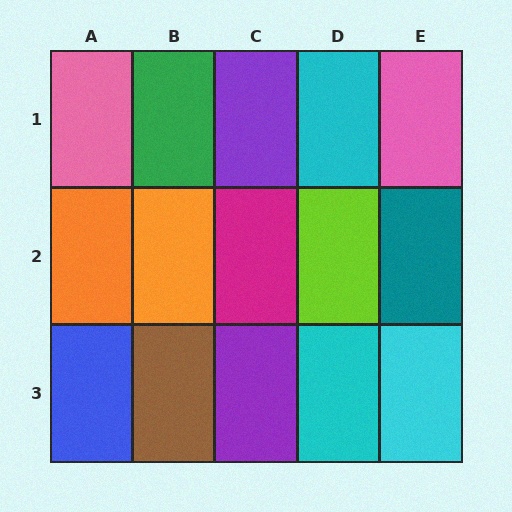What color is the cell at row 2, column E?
Teal.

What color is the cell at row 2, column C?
Magenta.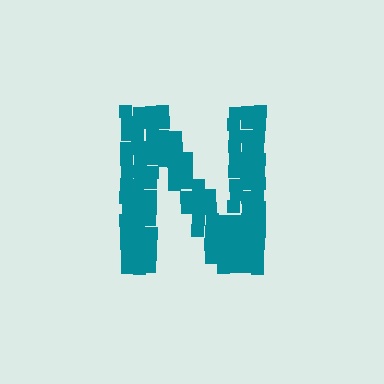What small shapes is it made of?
It is made of small squares.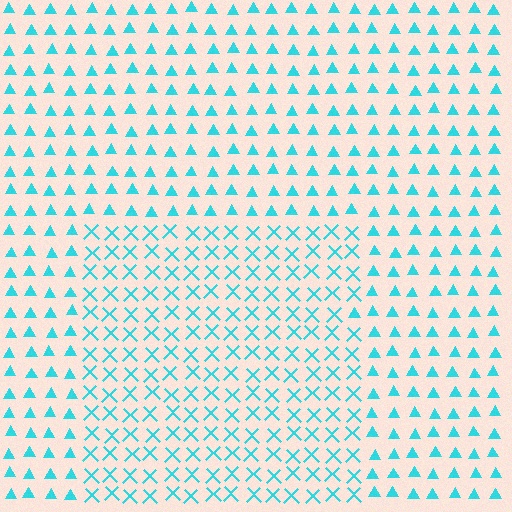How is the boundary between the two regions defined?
The boundary is defined by a change in element shape: X marks inside vs. triangles outside. All elements share the same color and spacing.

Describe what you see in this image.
The image is filled with small cyan elements arranged in a uniform grid. A rectangle-shaped region contains X marks, while the surrounding area contains triangles. The boundary is defined purely by the change in element shape.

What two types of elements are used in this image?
The image uses X marks inside the rectangle region and triangles outside it.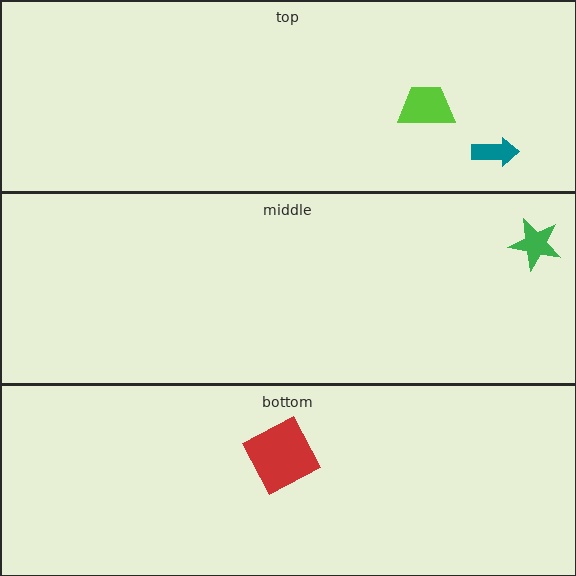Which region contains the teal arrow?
The top region.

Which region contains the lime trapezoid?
The top region.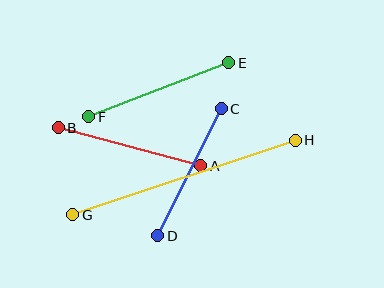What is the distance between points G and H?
The distance is approximately 235 pixels.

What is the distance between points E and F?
The distance is approximately 150 pixels.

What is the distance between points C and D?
The distance is approximately 142 pixels.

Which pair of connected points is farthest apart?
Points G and H are farthest apart.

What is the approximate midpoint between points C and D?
The midpoint is at approximately (189, 172) pixels.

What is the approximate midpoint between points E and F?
The midpoint is at approximately (159, 90) pixels.